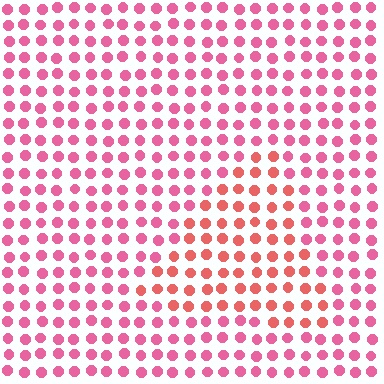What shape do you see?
I see a triangle.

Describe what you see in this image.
The image is filled with small pink elements in a uniform arrangement. A triangle-shaped region is visible where the elements are tinted to a slightly different hue, forming a subtle color boundary.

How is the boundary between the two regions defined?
The boundary is defined purely by a slight shift in hue (about 27 degrees). Spacing, size, and orientation are identical on both sides.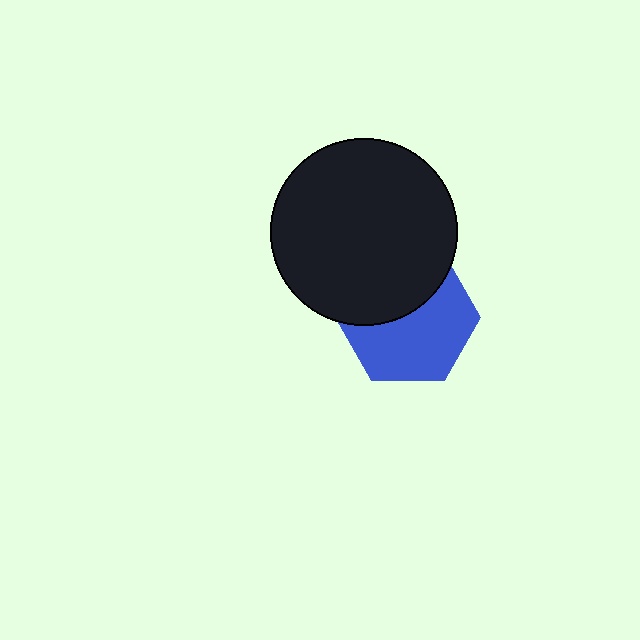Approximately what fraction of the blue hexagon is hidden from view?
Roughly 41% of the blue hexagon is hidden behind the black circle.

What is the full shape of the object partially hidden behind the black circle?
The partially hidden object is a blue hexagon.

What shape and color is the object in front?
The object in front is a black circle.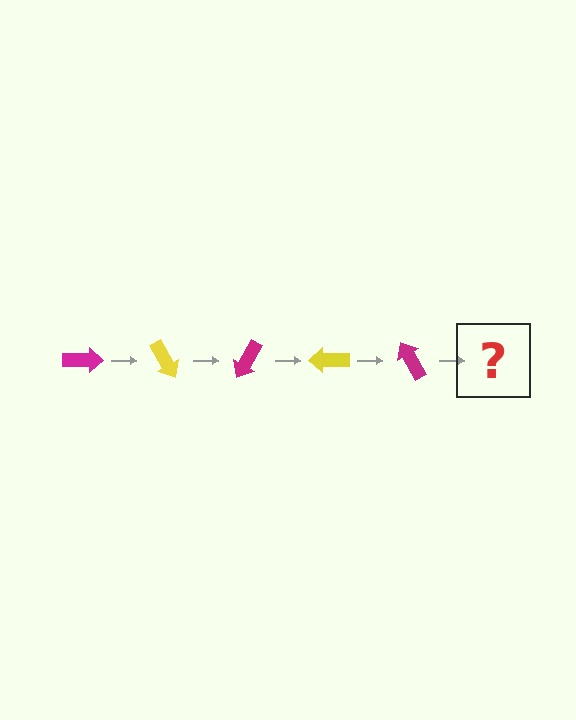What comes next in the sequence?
The next element should be a yellow arrow, rotated 300 degrees from the start.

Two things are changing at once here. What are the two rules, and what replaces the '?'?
The two rules are that it rotates 60 degrees each step and the color cycles through magenta and yellow. The '?' should be a yellow arrow, rotated 300 degrees from the start.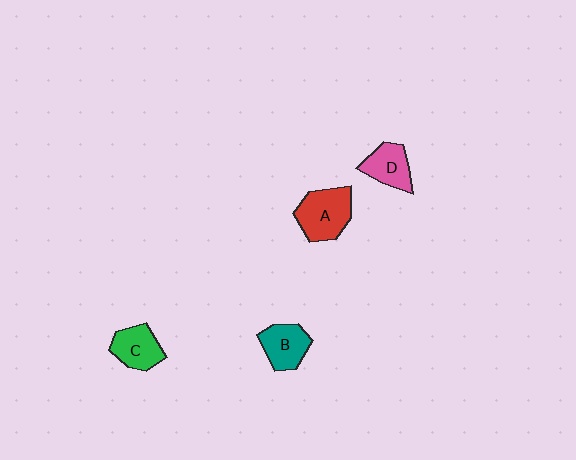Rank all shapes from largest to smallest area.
From largest to smallest: A (red), B (teal), C (green), D (pink).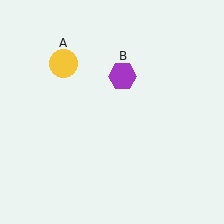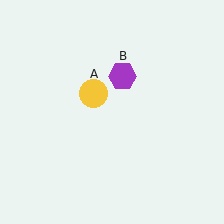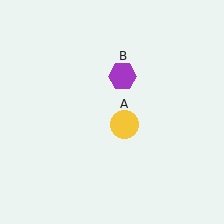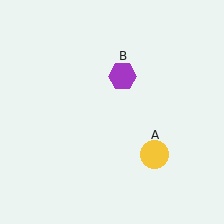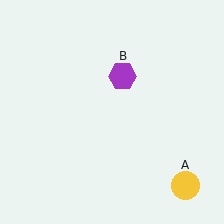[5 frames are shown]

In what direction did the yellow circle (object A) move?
The yellow circle (object A) moved down and to the right.